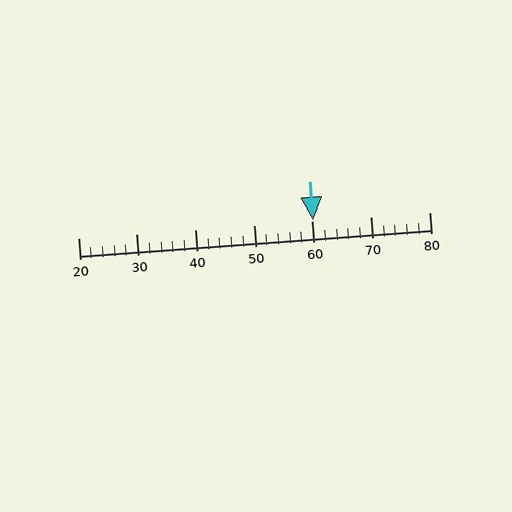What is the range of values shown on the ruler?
The ruler shows values from 20 to 80.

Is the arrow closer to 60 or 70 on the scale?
The arrow is closer to 60.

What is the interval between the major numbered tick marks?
The major tick marks are spaced 10 units apart.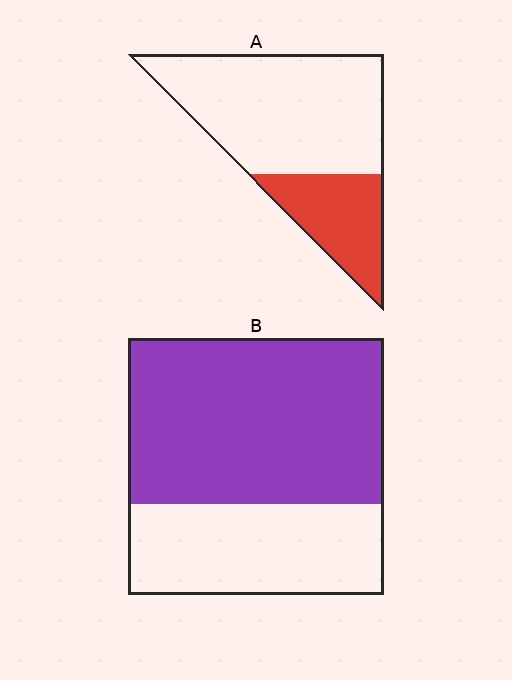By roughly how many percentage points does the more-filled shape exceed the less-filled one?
By roughly 35 percentage points (B over A).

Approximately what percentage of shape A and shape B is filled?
A is approximately 30% and B is approximately 65%.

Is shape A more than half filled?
No.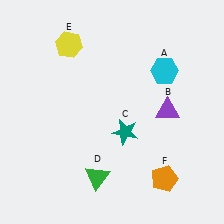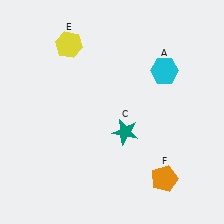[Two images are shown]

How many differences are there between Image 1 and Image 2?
There are 2 differences between the two images.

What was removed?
The green triangle (D), the purple triangle (B) were removed in Image 2.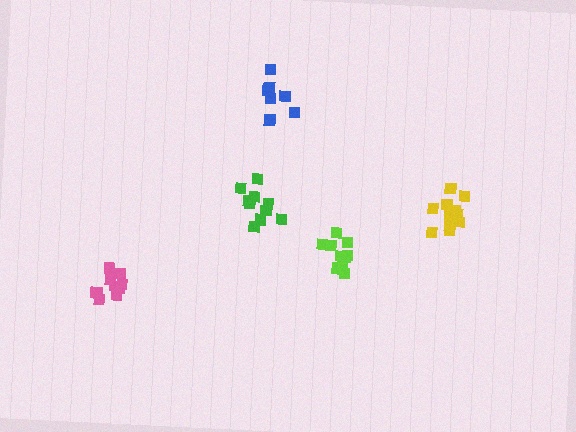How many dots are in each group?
Group 1: 7 dots, Group 2: 10 dots, Group 3: 12 dots, Group 4: 10 dots, Group 5: 10 dots (49 total).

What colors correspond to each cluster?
The clusters are colored: blue, lime, yellow, green, pink.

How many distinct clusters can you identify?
There are 5 distinct clusters.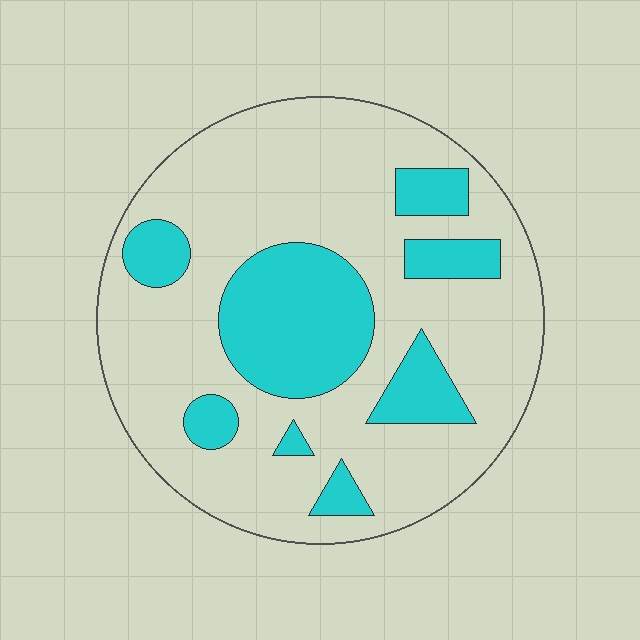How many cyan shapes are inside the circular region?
8.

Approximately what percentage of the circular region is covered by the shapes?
Approximately 25%.